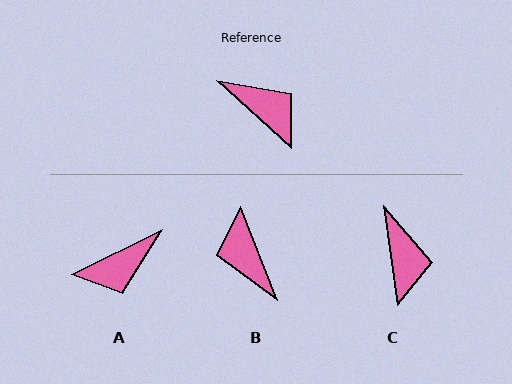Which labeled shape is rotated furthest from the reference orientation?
B, about 154 degrees away.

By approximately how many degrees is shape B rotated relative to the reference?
Approximately 154 degrees counter-clockwise.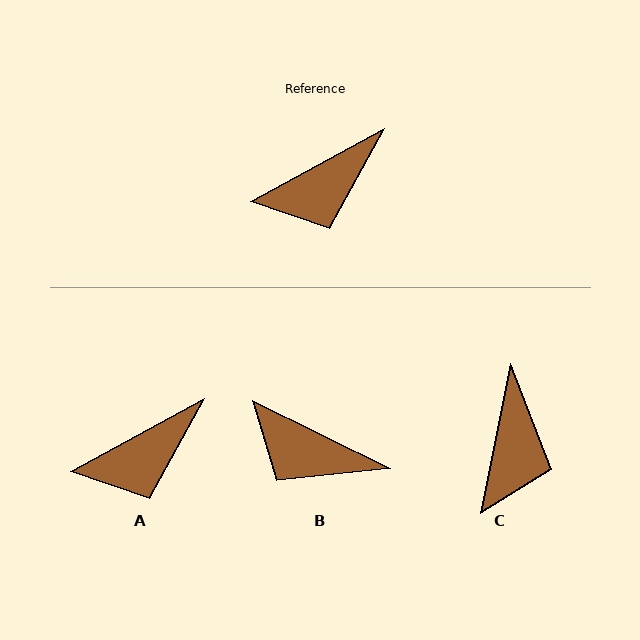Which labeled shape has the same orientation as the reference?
A.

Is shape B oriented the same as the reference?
No, it is off by about 55 degrees.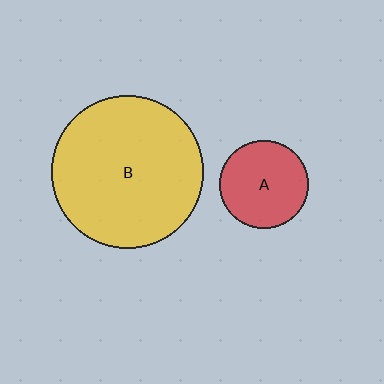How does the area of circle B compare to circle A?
Approximately 3.0 times.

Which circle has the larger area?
Circle B (yellow).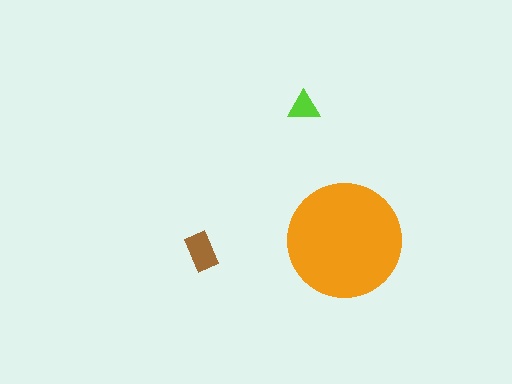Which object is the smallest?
The lime triangle.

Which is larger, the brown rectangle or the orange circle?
The orange circle.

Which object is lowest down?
The brown rectangle is bottommost.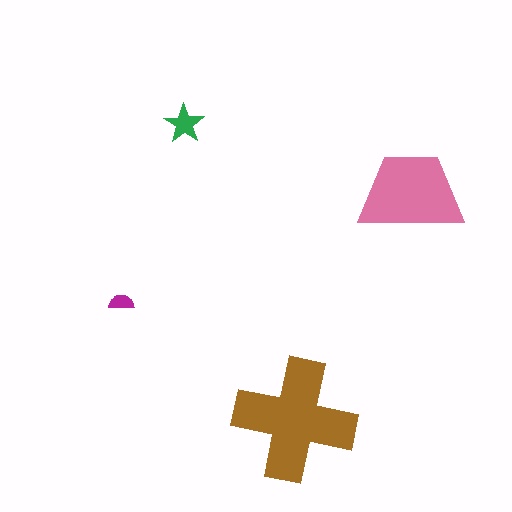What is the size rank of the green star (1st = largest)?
3rd.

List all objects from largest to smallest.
The brown cross, the pink trapezoid, the green star, the magenta semicircle.